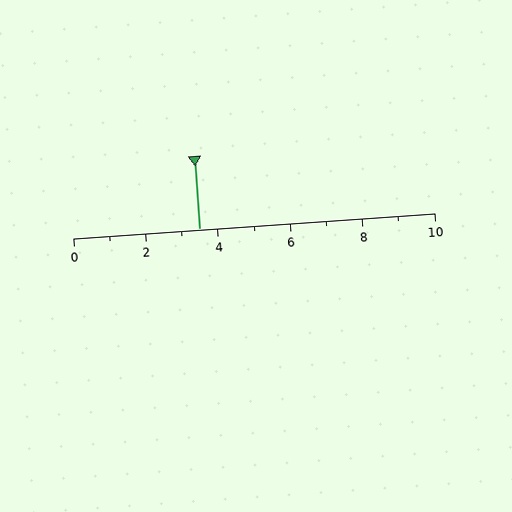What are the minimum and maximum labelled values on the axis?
The axis runs from 0 to 10.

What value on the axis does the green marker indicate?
The marker indicates approximately 3.5.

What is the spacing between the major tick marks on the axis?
The major ticks are spaced 2 apart.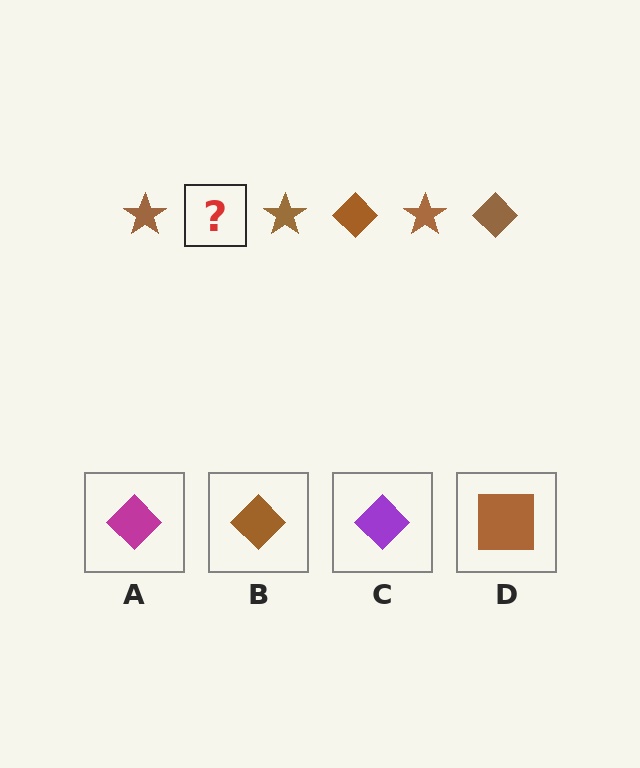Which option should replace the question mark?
Option B.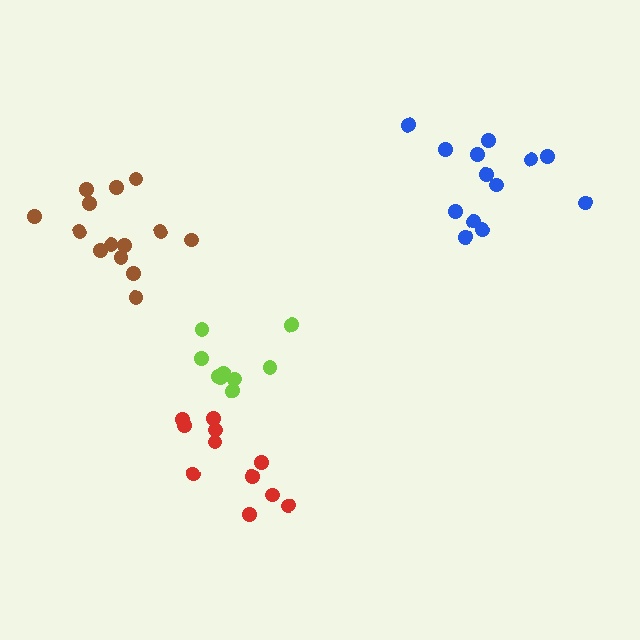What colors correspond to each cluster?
The clusters are colored: brown, lime, red, blue.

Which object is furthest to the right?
The blue cluster is rightmost.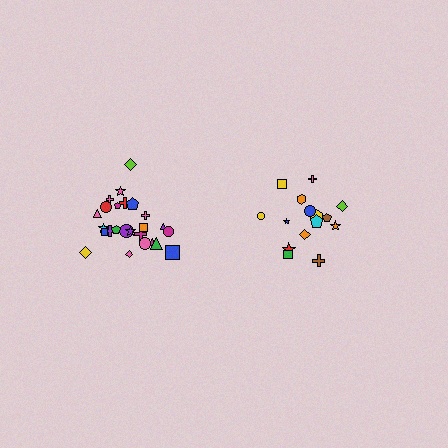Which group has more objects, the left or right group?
The left group.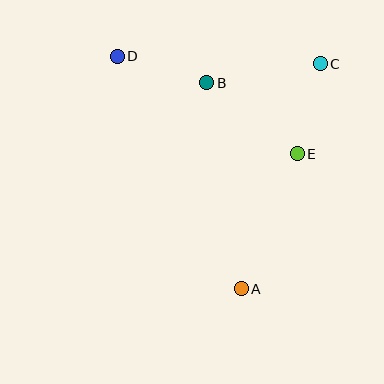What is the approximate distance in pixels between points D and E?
The distance between D and E is approximately 205 pixels.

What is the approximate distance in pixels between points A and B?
The distance between A and B is approximately 209 pixels.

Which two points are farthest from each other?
Points A and D are farthest from each other.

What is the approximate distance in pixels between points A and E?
The distance between A and E is approximately 146 pixels.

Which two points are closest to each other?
Points C and E are closest to each other.